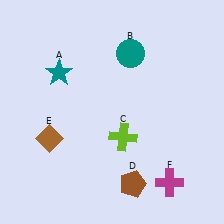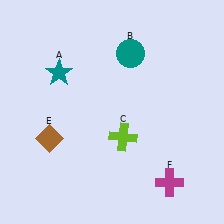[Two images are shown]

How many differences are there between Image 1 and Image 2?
There is 1 difference between the two images.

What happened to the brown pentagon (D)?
The brown pentagon (D) was removed in Image 2. It was in the bottom-right area of Image 1.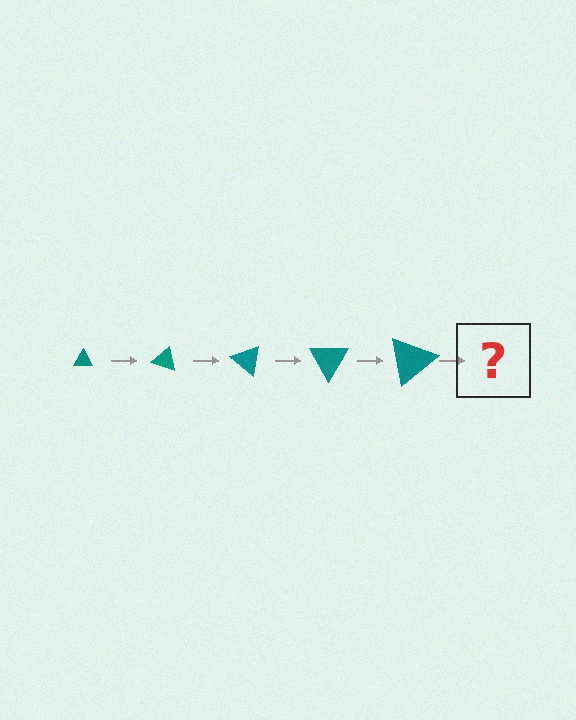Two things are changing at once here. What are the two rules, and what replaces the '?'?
The two rules are that the triangle grows larger each step and it rotates 20 degrees each step. The '?' should be a triangle, larger than the previous one and rotated 100 degrees from the start.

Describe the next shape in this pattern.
It should be a triangle, larger than the previous one and rotated 100 degrees from the start.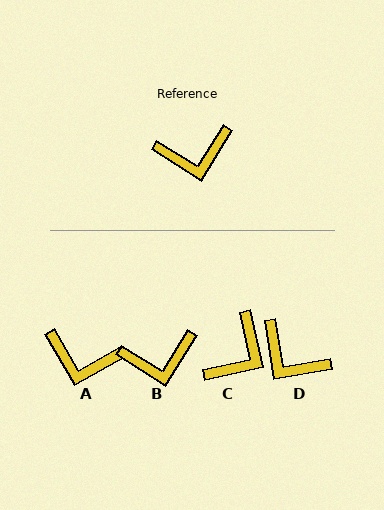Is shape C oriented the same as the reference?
No, it is off by about 45 degrees.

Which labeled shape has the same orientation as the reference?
B.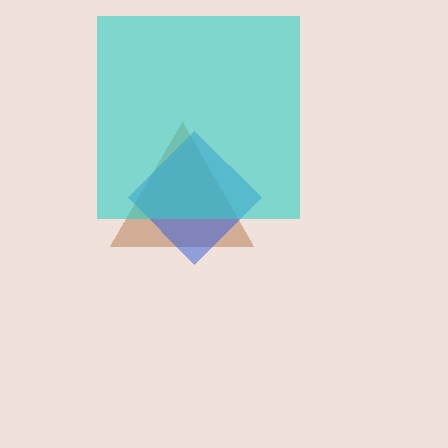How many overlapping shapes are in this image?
There are 3 overlapping shapes in the image.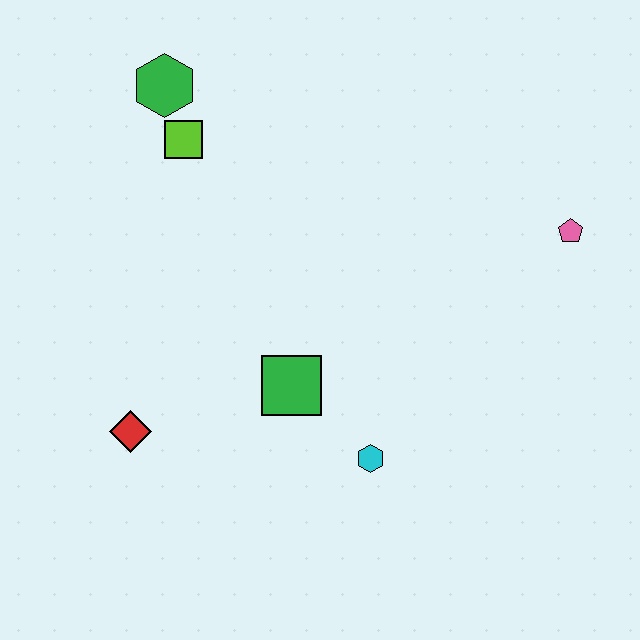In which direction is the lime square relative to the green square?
The lime square is above the green square.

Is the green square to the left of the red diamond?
No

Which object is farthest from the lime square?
The pink pentagon is farthest from the lime square.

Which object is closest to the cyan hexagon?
The green square is closest to the cyan hexagon.